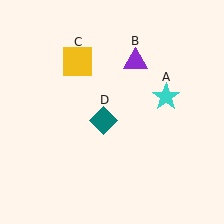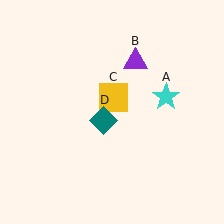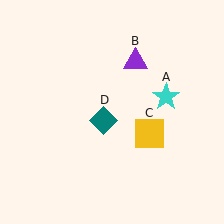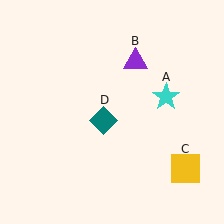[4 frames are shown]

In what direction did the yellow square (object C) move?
The yellow square (object C) moved down and to the right.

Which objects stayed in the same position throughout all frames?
Cyan star (object A) and purple triangle (object B) and teal diamond (object D) remained stationary.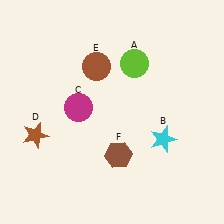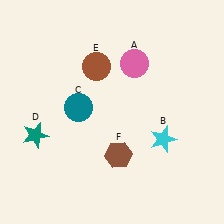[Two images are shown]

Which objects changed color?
A changed from lime to pink. C changed from magenta to teal. D changed from brown to teal.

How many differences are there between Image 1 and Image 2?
There are 3 differences between the two images.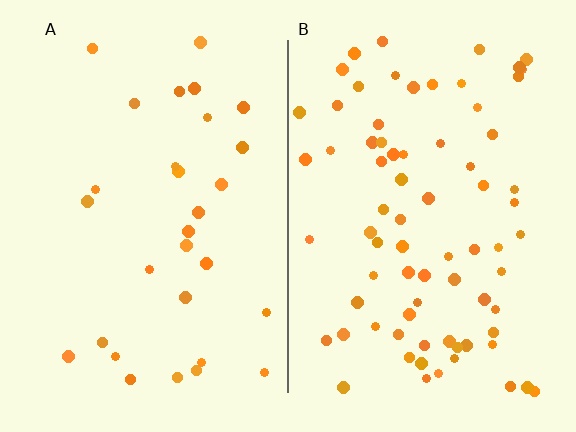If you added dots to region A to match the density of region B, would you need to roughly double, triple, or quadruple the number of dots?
Approximately triple.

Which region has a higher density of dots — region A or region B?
B (the right).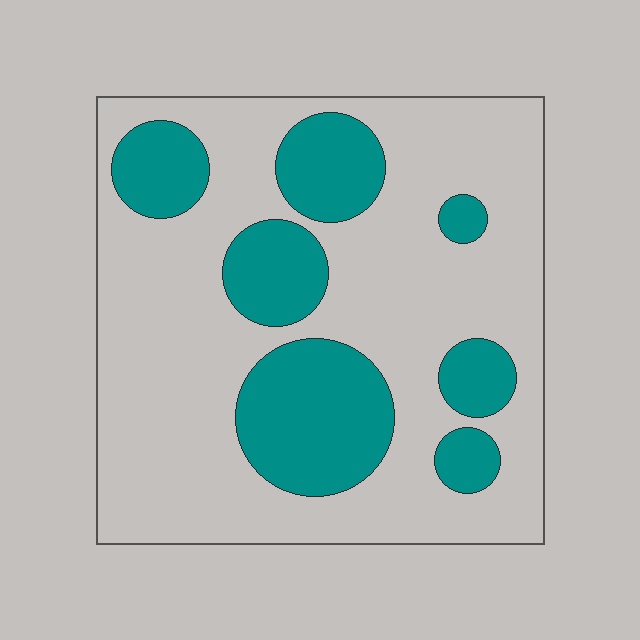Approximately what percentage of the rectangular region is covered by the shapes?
Approximately 30%.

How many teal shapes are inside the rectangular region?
7.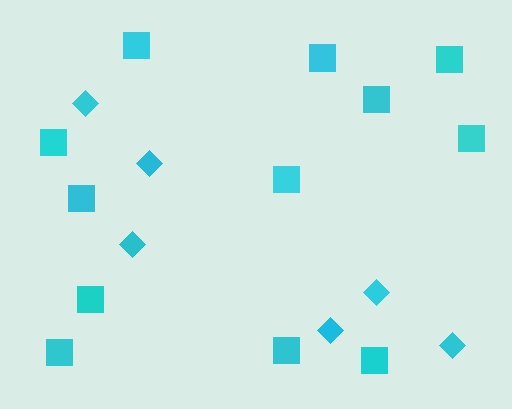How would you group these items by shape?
There are 2 groups: one group of diamonds (6) and one group of squares (12).